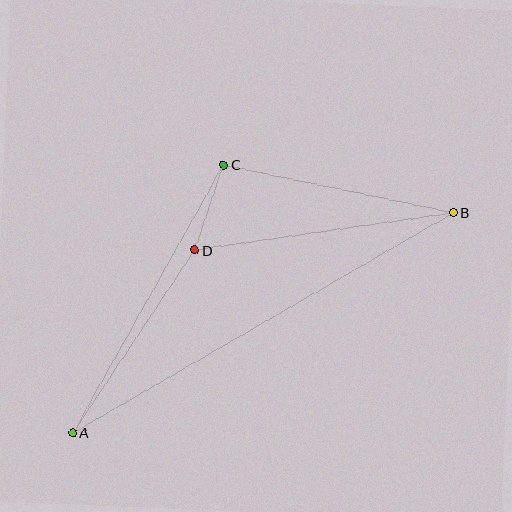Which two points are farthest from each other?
Points A and B are farthest from each other.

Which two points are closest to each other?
Points C and D are closest to each other.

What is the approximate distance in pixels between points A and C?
The distance between A and C is approximately 307 pixels.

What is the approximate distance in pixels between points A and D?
The distance between A and D is approximately 219 pixels.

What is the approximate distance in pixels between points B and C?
The distance between B and C is approximately 235 pixels.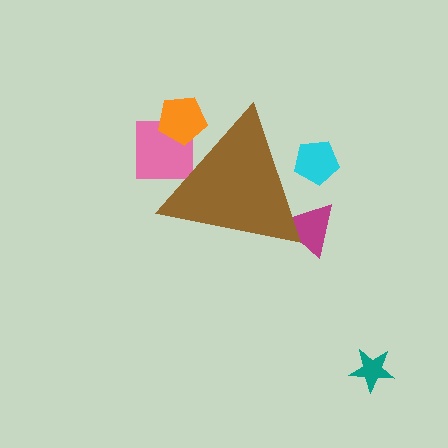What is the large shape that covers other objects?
A brown triangle.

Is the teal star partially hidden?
No, the teal star is fully visible.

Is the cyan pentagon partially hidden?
Yes, the cyan pentagon is partially hidden behind the brown triangle.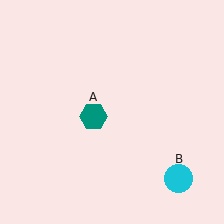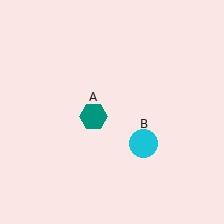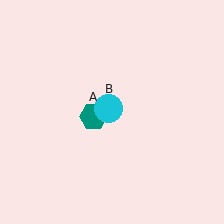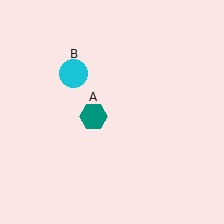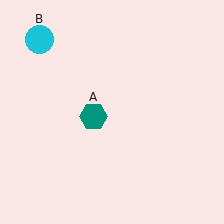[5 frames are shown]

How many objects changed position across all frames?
1 object changed position: cyan circle (object B).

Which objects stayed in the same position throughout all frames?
Teal hexagon (object A) remained stationary.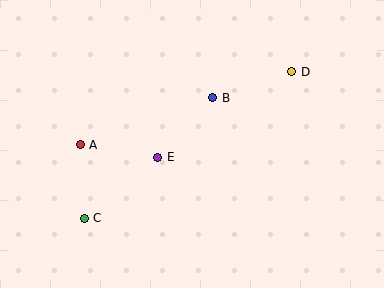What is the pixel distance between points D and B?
The distance between D and B is 83 pixels.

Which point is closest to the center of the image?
Point E at (158, 157) is closest to the center.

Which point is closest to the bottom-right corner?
Point D is closest to the bottom-right corner.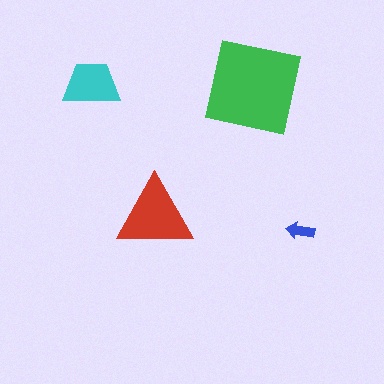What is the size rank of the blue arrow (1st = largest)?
4th.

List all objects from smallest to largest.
The blue arrow, the cyan trapezoid, the red triangle, the green square.